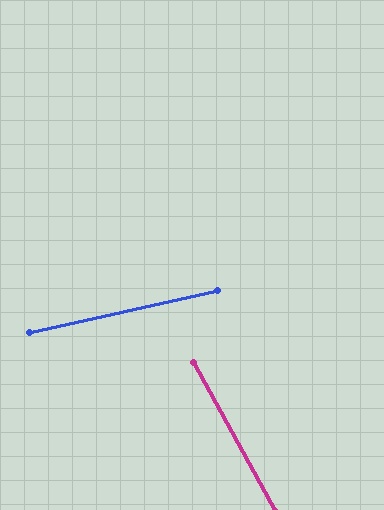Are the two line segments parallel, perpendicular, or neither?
Neither parallel nor perpendicular — they differ by about 74°.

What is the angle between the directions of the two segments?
Approximately 74 degrees.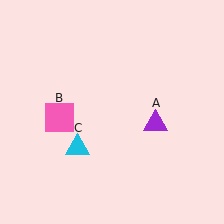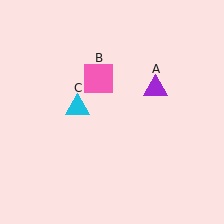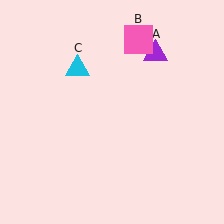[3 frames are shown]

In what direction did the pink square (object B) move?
The pink square (object B) moved up and to the right.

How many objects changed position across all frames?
3 objects changed position: purple triangle (object A), pink square (object B), cyan triangle (object C).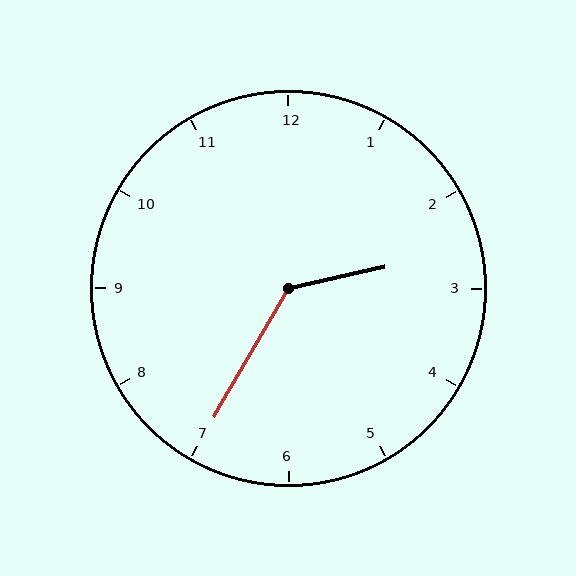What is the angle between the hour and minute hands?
Approximately 132 degrees.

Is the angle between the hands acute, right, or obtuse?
It is obtuse.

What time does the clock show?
2:35.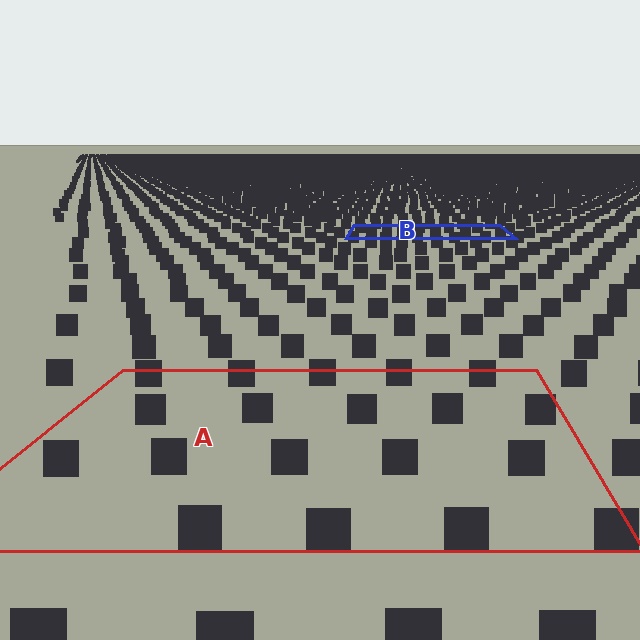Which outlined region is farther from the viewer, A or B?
Region B is farther from the viewer — the texture elements inside it appear smaller and more densely packed.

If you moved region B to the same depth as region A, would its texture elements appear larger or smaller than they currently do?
They would appear larger. At a closer depth, the same texture elements are projected at a bigger on-screen size.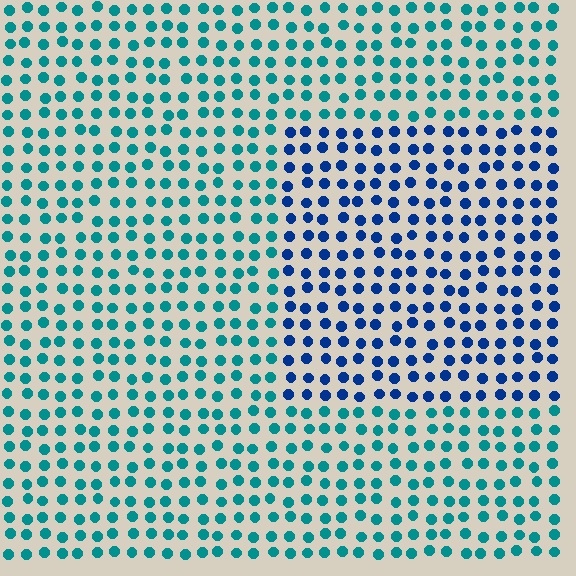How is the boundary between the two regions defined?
The boundary is defined purely by a slight shift in hue (about 40 degrees). Spacing, size, and orientation are identical on both sides.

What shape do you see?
I see a rectangle.